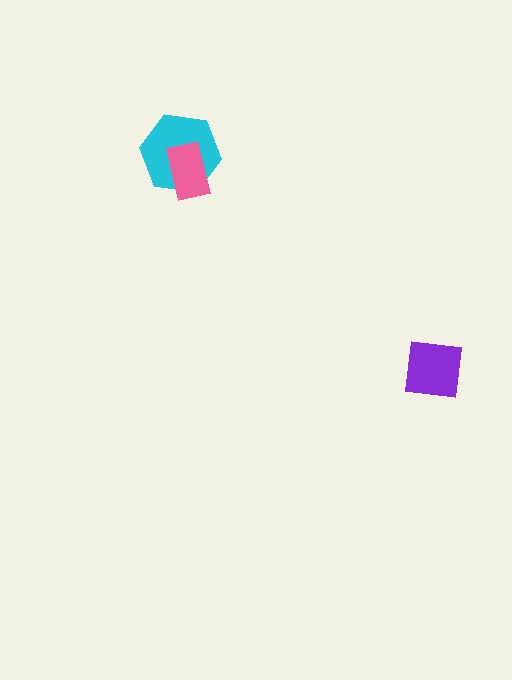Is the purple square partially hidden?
No, no other shape covers it.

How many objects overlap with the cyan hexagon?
1 object overlaps with the cyan hexagon.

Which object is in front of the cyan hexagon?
The pink rectangle is in front of the cyan hexagon.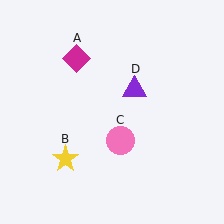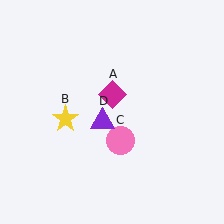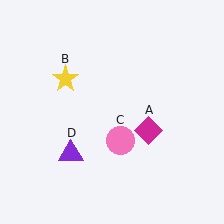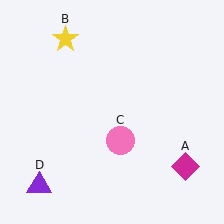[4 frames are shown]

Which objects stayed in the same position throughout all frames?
Pink circle (object C) remained stationary.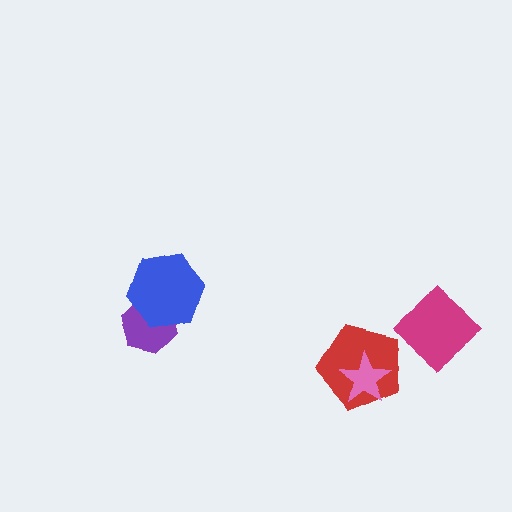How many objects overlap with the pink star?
1 object overlaps with the pink star.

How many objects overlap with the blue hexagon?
1 object overlaps with the blue hexagon.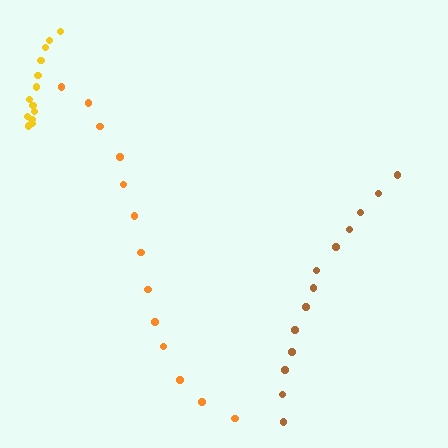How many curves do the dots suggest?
There are 3 distinct paths.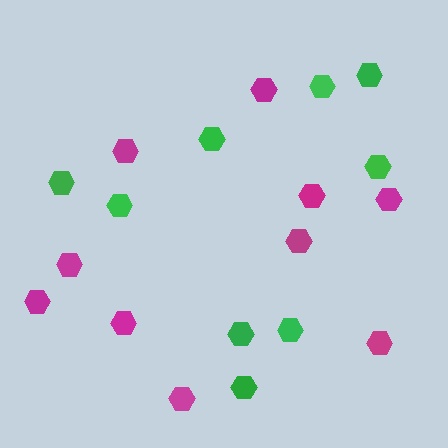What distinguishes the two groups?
There are 2 groups: one group of green hexagons (9) and one group of magenta hexagons (10).